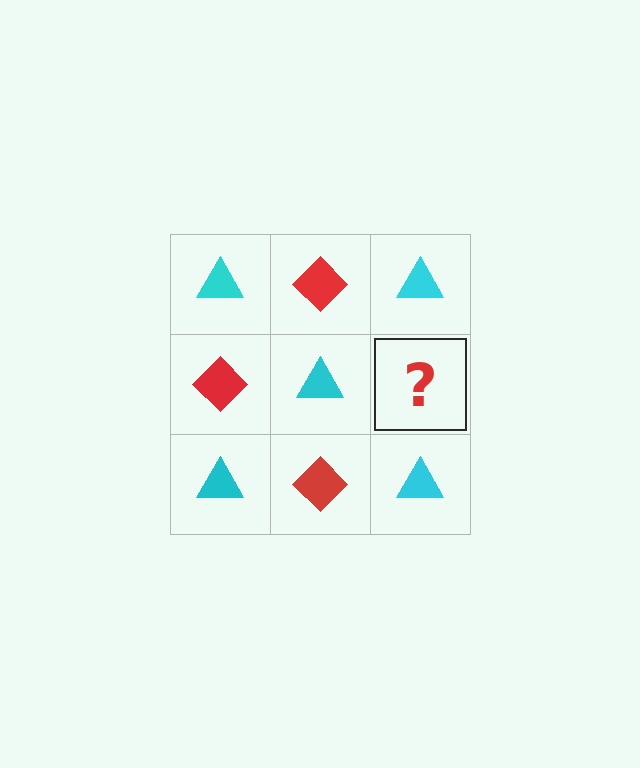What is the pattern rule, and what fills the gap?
The rule is that it alternates cyan triangle and red diamond in a checkerboard pattern. The gap should be filled with a red diamond.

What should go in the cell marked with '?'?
The missing cell should contain a red diamond.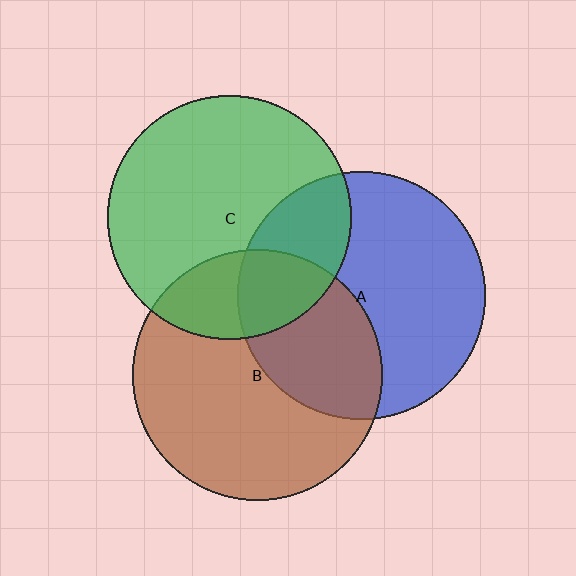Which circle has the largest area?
Circle B (brown).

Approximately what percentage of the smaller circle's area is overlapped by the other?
Approximately 25%.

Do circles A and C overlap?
Yes.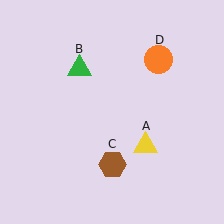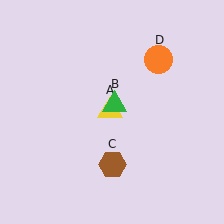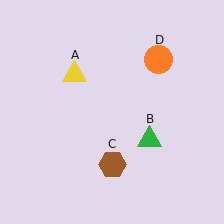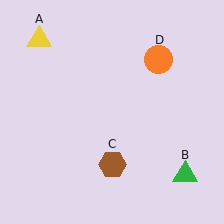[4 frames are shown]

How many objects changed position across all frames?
2 objects changed position: yellow triangle (object A), green triangle (object B).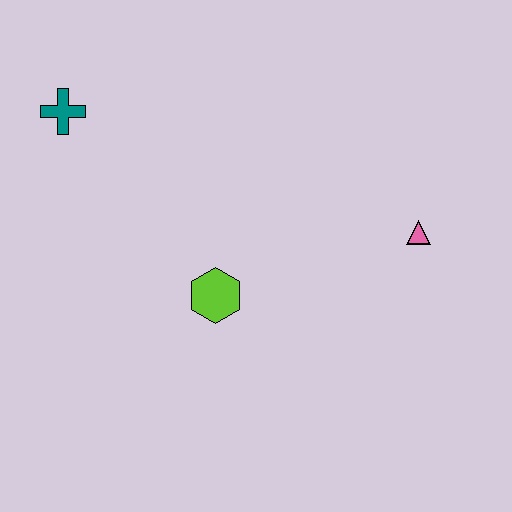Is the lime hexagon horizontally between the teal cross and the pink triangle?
Yes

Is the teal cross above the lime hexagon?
Yes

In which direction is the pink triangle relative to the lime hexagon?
The pink triangle is to the right of the lime hexagon.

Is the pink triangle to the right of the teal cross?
Yes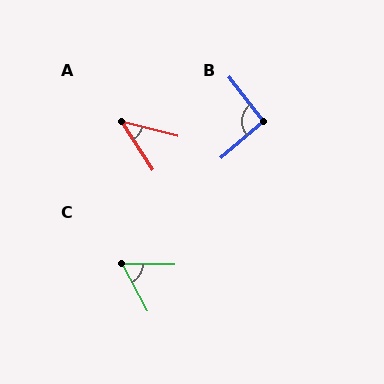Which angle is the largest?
B, at approximately 92 degrees.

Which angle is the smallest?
A, at approximately 42 degrees.